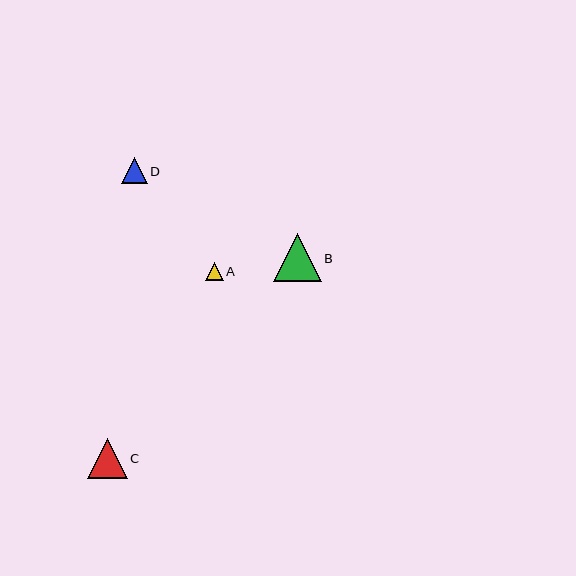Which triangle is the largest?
Triangle B is the largest with a size of approximately 48 pixels.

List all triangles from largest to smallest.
From largest to smallest: B, C, D, A.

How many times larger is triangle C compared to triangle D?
Triangle C is approximately 1.5 times the size of triangle D.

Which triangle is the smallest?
Triangle A is the smallest with a size of approximately 18 pixels.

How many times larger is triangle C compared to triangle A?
Triangle C is approximately 2.2 times the size of triangle A.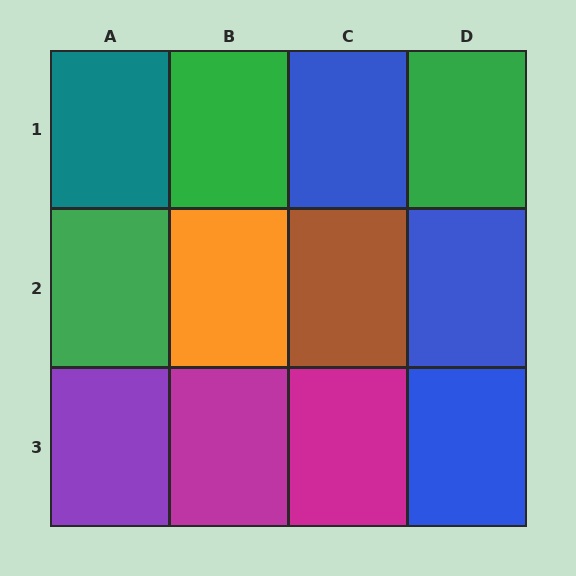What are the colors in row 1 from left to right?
Teal, green, blue, green.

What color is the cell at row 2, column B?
Orange.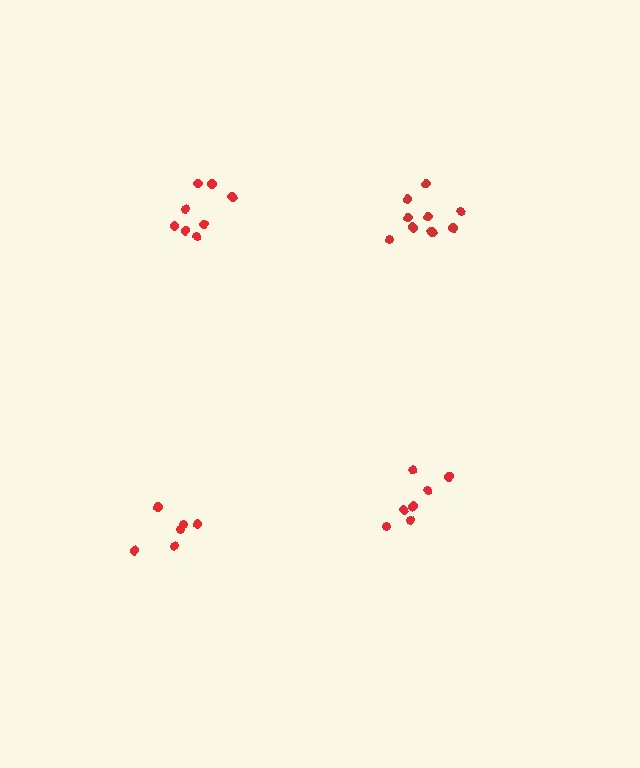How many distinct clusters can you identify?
There are 4 distinct clusters.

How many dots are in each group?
Group 1: 7 dots, Group 2: 6 dots, Group 3: 11 dots, Group 4: 8 dots (32 total).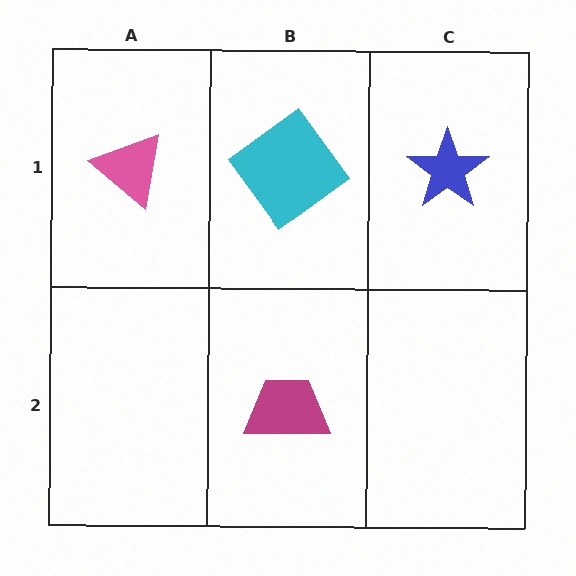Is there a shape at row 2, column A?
No, that cell is empty.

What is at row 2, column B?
A magenta trapezoid.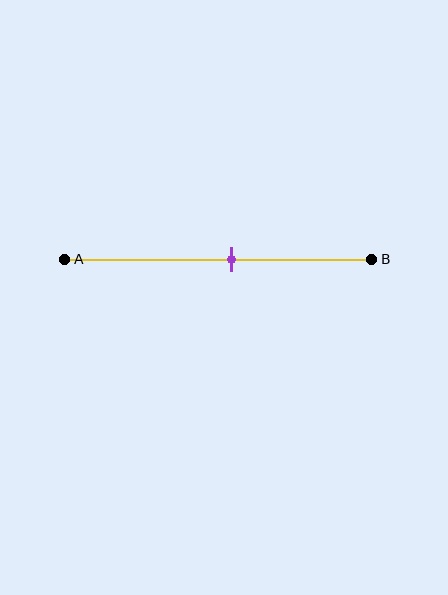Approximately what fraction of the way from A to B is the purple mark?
The purple mark is approximately 55% of the way from A to B.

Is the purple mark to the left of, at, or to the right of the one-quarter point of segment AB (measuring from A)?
The purple mark is to the right of the one-quarter point of segment AB.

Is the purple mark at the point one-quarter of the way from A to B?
No, the mark is at about 55% from A, not at the 25% one-quarter point.